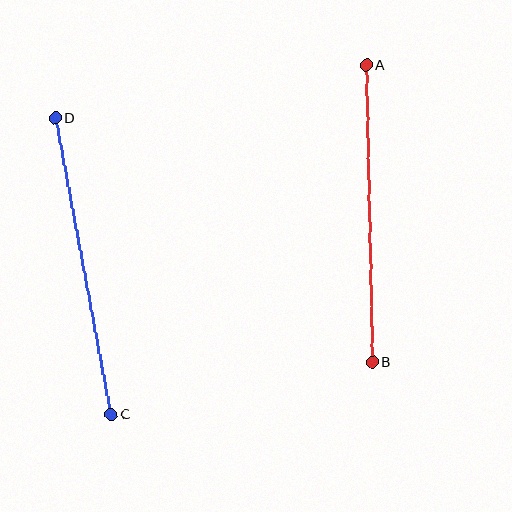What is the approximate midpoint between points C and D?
The midpoint is at approximately (83, 266) pixels.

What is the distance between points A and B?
The distance is approximately 297 pixels.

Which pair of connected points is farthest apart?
Points C and D are farthest apart.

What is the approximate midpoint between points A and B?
The midpoint is at approximately (369, 214) pixels.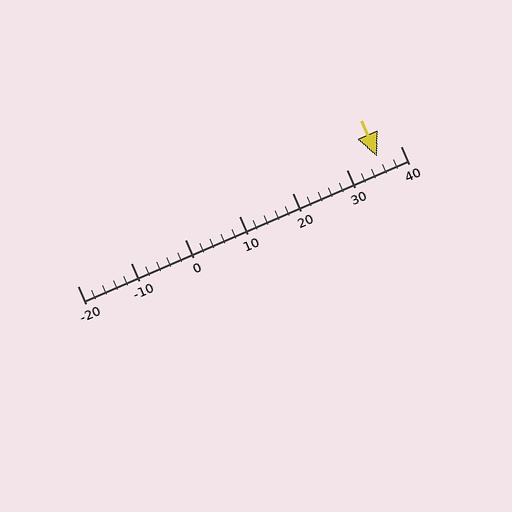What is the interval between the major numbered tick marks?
The major tick marks are spaced 10 units apart.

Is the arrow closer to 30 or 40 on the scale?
The arrow is closer to 40.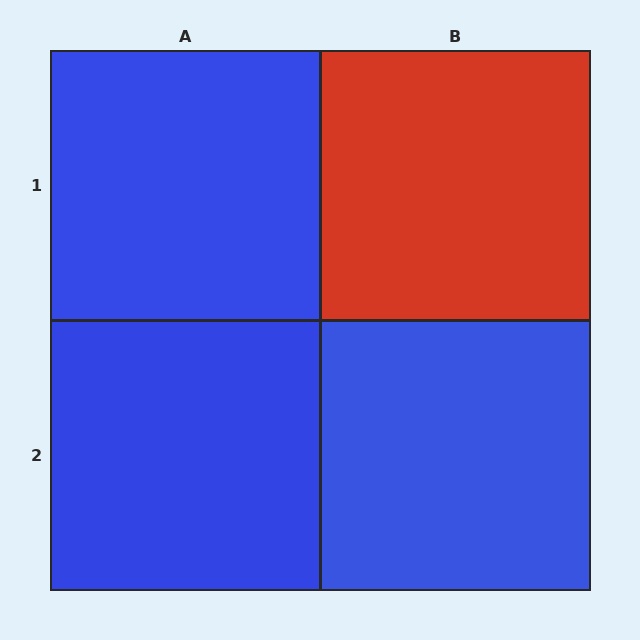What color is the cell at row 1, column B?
Red.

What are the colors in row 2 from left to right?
Blue, blue.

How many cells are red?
1 cell is red.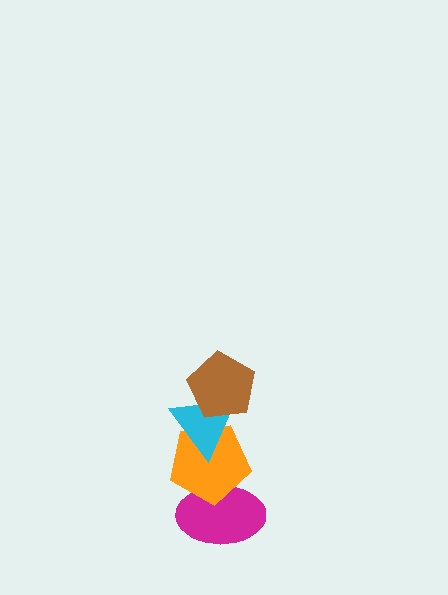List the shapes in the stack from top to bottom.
From top to bottom: the brown pentagon, the cyan triangle, the orange pentagon, the magenta ellipse.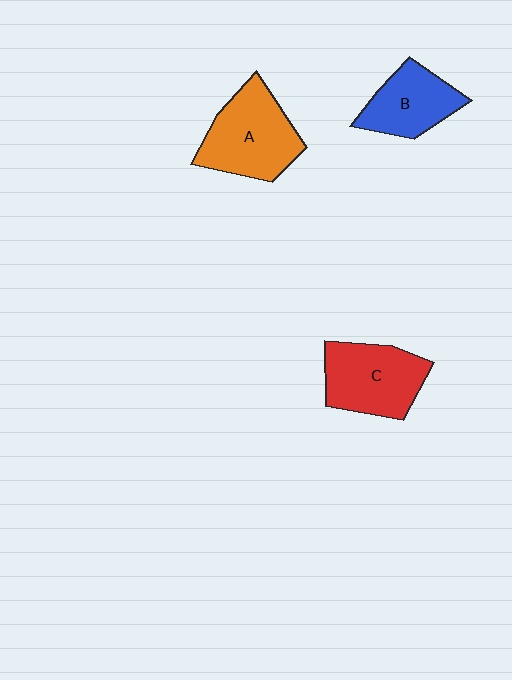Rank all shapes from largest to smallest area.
From largest to smallest: A (orange), C (red), B (blue).